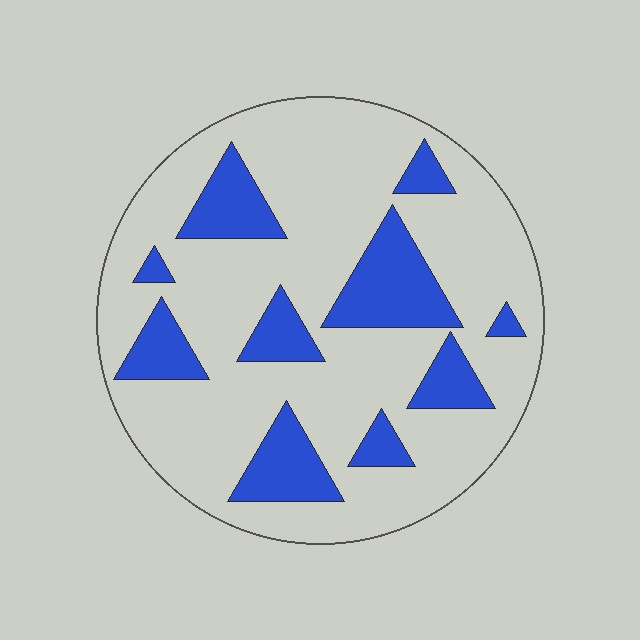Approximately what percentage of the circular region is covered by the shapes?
Approximately 25%.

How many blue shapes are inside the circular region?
10.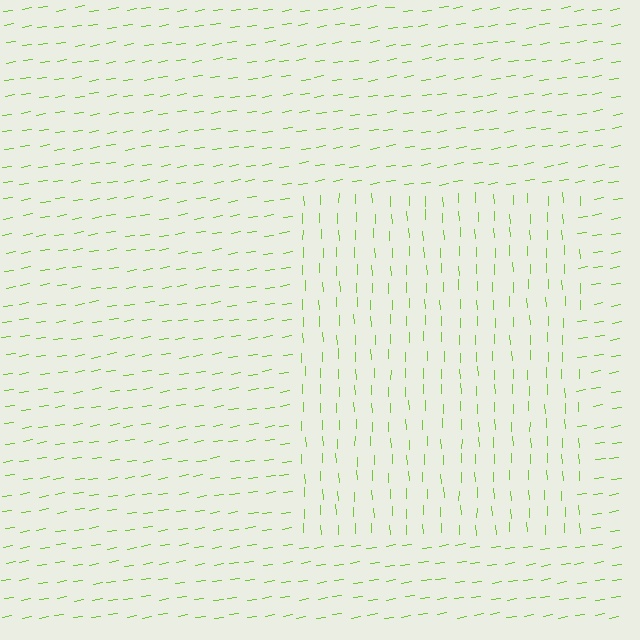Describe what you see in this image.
The image is filled with small lime line segments. A rectangle region in the image has lines oriented differently from the surrounding lines, creating a visible texture boundary.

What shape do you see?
I see a rectangle.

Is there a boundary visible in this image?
Yes, there is a texture boundary formed by a change in line orientation.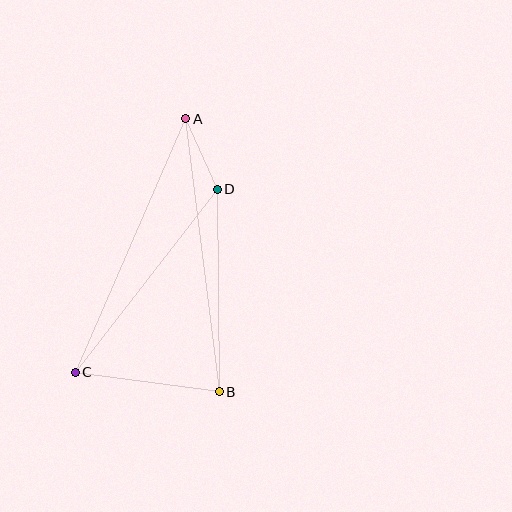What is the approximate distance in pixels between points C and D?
The distance between C and D is approximately 232 pixels.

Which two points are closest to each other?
Points A and D are closest to each other.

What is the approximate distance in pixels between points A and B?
The distance between A and B is approximately 275 pixels.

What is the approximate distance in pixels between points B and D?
The distance between B and D is approximately 203 pixels.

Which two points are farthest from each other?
Points A and C are farthest from each other.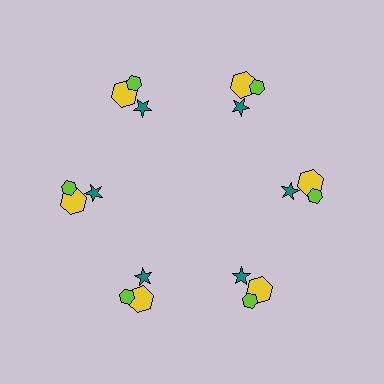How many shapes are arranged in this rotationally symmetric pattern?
There are 18 shapes, arranged in 6 groups of 3.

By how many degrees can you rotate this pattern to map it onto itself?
The pattern maps onto itself every 60 degrees of rotation.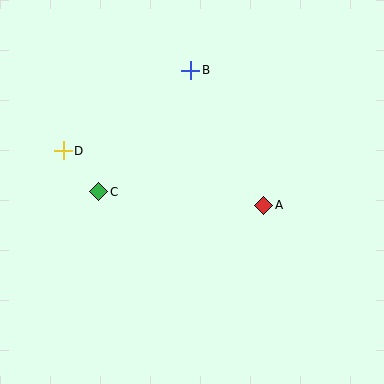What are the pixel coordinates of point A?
Point A is at (264, 205).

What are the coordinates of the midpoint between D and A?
The midpoint between D and A is at (163, 178).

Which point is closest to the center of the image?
Point A at (264, 205) is closest to the center.